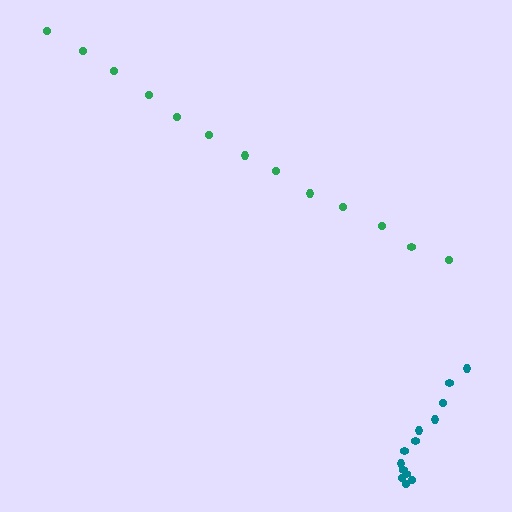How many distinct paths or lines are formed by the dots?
There are 2 distinct paths.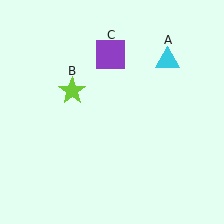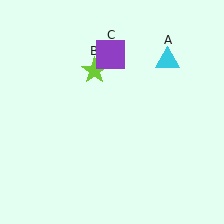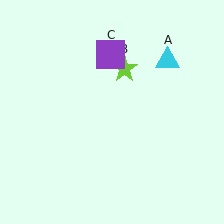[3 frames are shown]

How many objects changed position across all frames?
1 object changed position: lime star (object B).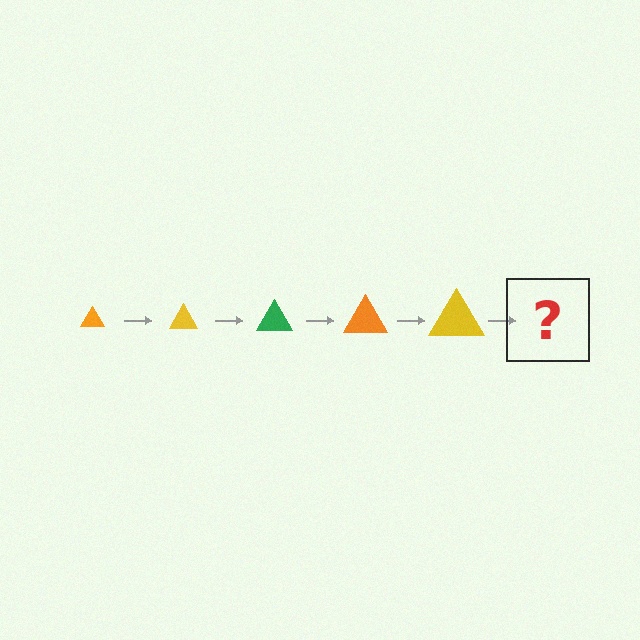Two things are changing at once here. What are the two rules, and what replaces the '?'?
The two rules are that the triangle grows larger each step and the color cycles through orange, yellow, and green. The '?' should be a green triangle, larger than the previous one.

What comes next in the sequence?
The next element should be a green triangle, larger than the previous one.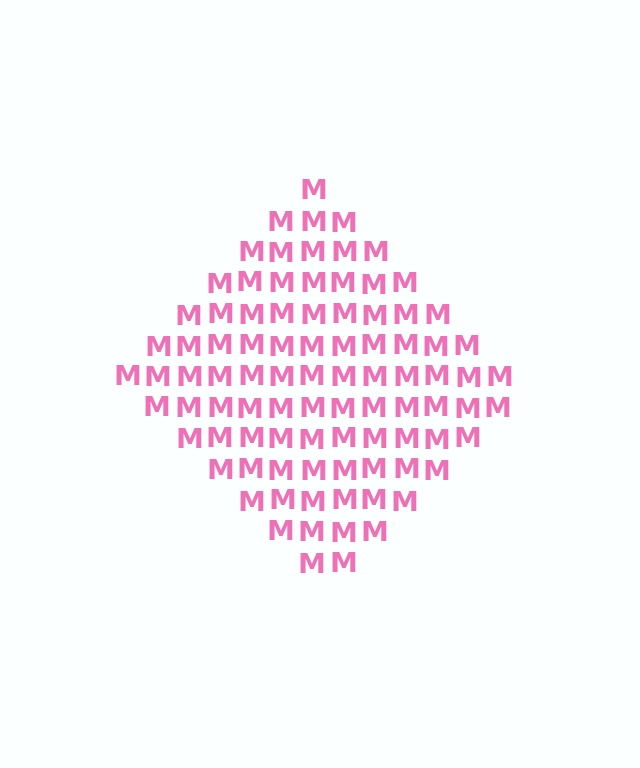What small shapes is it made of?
It is made of small letter M's.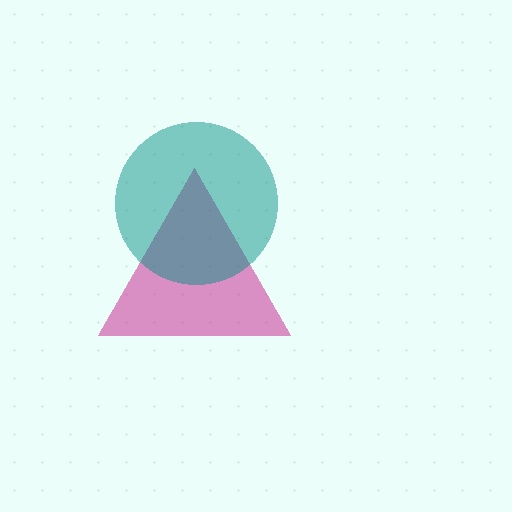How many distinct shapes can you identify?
There are 2 distinct shapes: a magenta triangle, a teal circle.